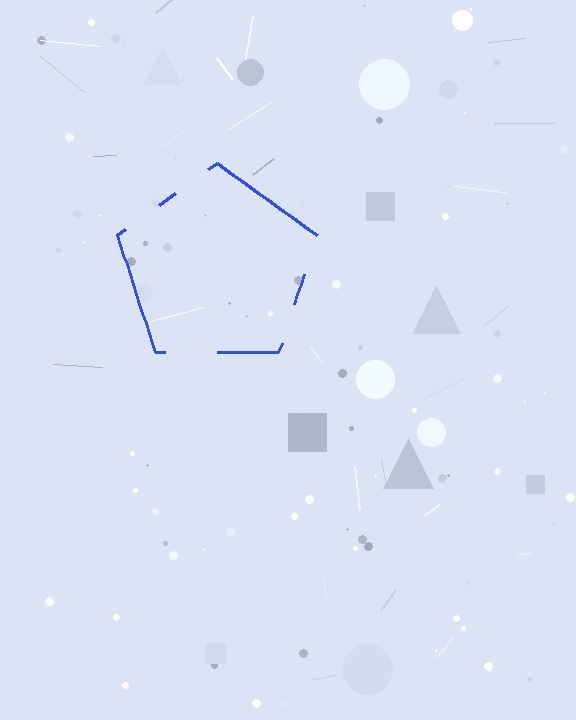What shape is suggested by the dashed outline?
The dashed outline suggests a pentagon.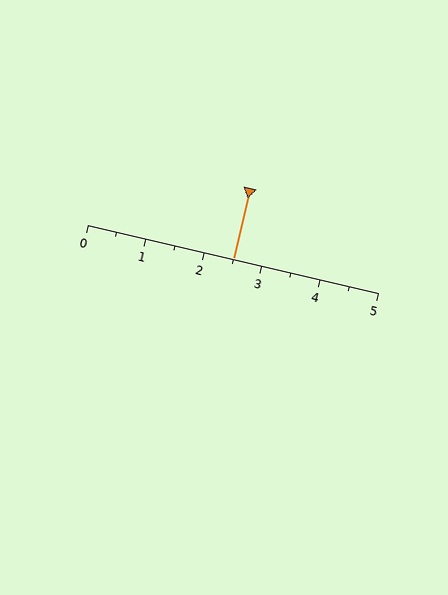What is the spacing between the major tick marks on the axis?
The major ticks are spaced 1 apart.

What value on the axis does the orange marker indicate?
The marker indicates approximately 2.5.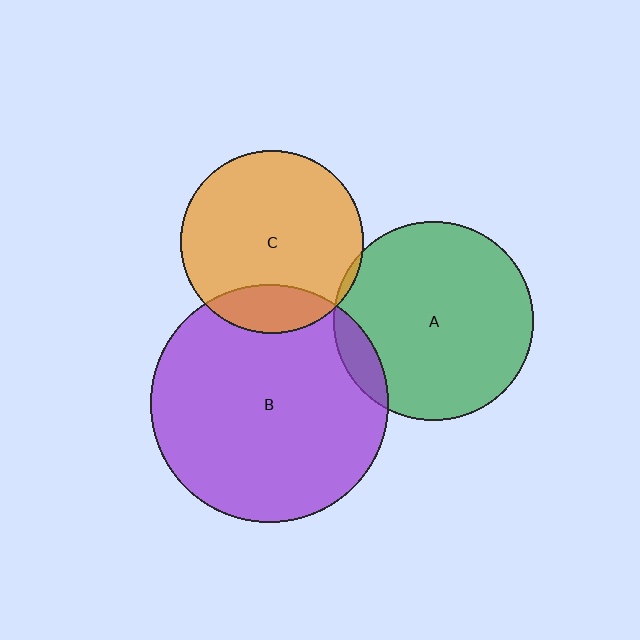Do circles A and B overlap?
Yes.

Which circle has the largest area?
Circle B (purple).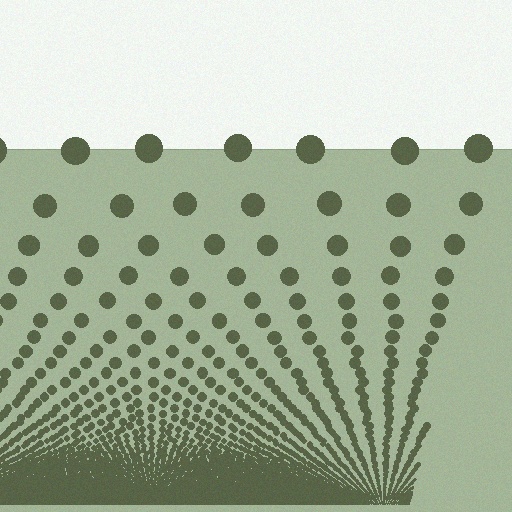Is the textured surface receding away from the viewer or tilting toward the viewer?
The surface appears to tilt toward the viewer. Texture elements get larger and sparser toward the top.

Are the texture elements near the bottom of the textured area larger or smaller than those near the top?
Smaller. The gradient is inverted — elements near the bottom are smaller and denser.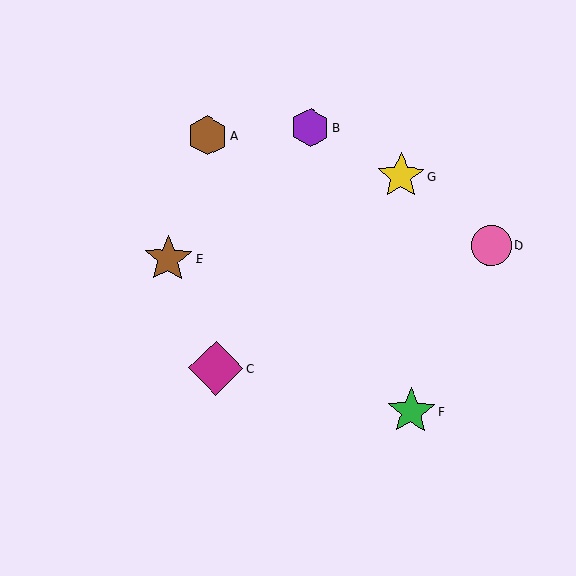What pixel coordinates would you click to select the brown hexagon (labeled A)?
Click at (207, 136) to select the brown hexagon A.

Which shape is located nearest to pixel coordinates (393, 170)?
The yellow star (labeled G) at (401, 176) is nearest to that location.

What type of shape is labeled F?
Shape F is a green star.